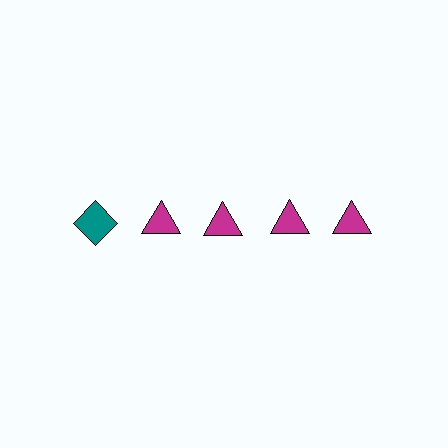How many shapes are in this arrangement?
There are 5 shapes arranged in a grid pattern.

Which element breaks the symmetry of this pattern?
The teal diamond in the top row, leftmost column breaks the symmetry. All other shapes are magenta triangles.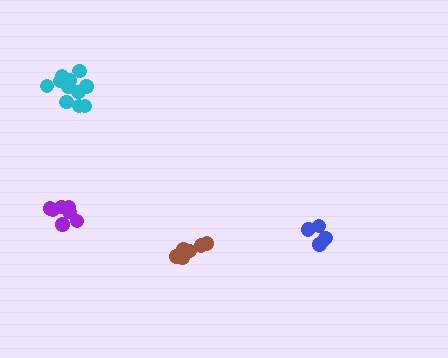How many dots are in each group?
Group 1: 7 dots, Group 2: 7 dots, Group 3: 6 dots, Group 4: 11 dots (31 total).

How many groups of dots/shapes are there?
There are 4 groups.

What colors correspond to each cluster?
The clusters are colored: purple, brown, blue, cyan.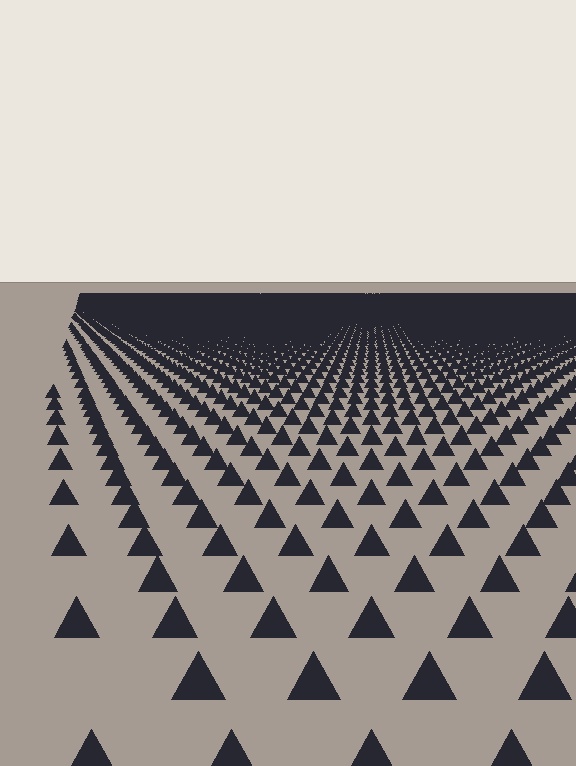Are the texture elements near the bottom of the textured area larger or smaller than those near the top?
Larger. Near the bottom, elements are closer to the viewer and appear at a bigger on-screen size.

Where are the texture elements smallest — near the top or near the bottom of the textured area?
Near the top.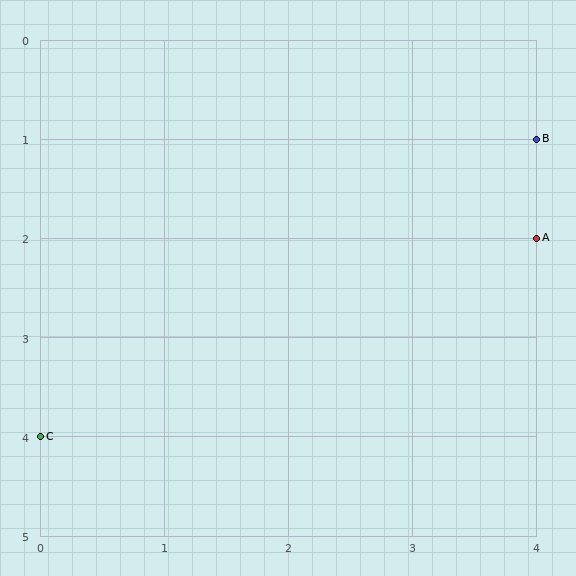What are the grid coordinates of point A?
Point A is at grid coordinates (4, 2).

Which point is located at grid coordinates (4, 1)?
Point B is at (4, 1).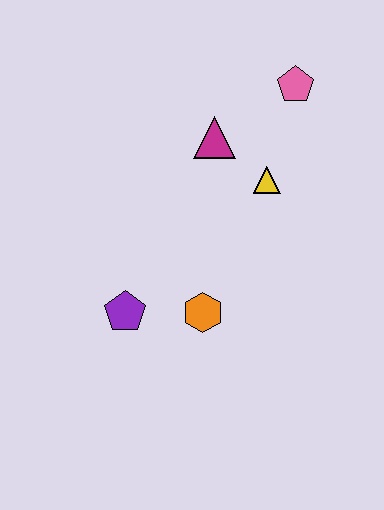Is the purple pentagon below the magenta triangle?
Yes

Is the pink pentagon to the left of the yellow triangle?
No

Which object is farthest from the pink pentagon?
The purple pentagon is farthest from the pink pentagon.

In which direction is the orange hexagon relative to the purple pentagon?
The orange hexagon is to the right of the purple pentagon.